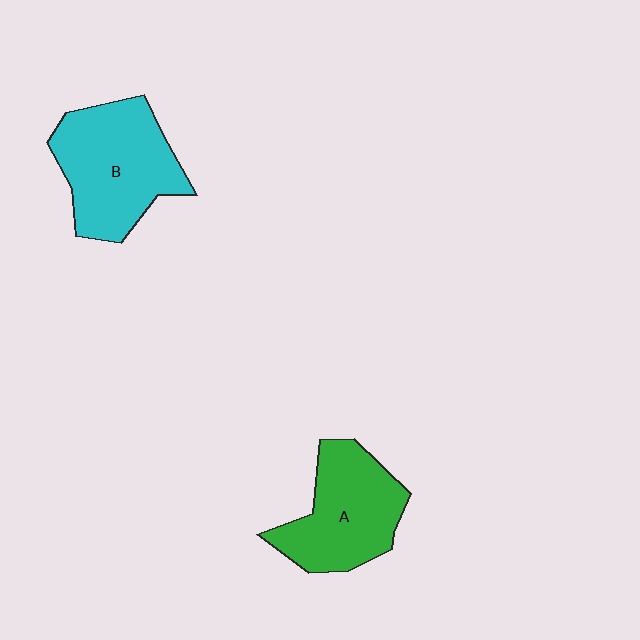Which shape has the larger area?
Shape B (cyan).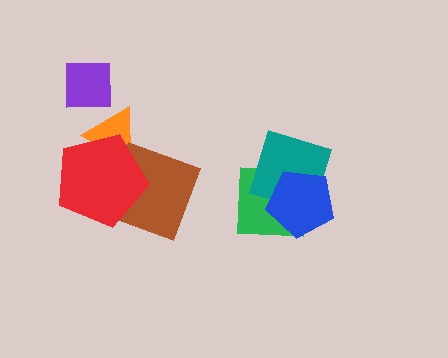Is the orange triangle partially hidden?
Yes, it is partially covered by another shape.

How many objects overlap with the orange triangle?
2 objects overlap with the orange triangle.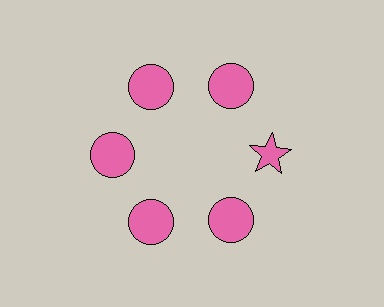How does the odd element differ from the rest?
It has a different shape: star instead of circle.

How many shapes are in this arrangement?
There are 6 shapes arranged in a ring pattern.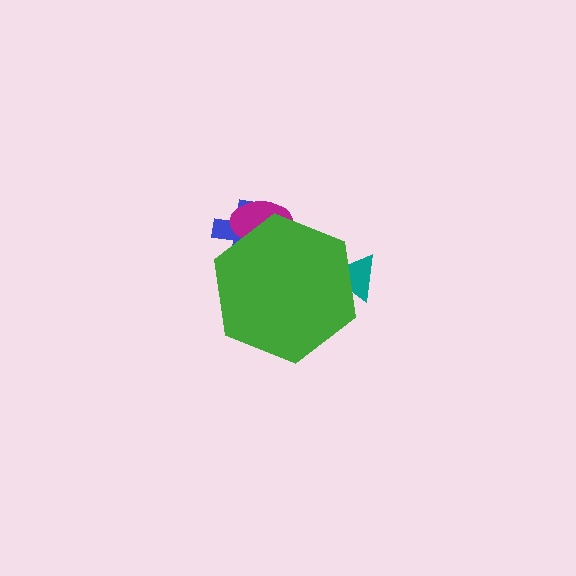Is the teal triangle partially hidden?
Yes, the teal triangle is partially hidden behind the green hexagon.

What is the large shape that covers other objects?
A green hexagon.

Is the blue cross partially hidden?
Yes, the blue cross is partially hidden behind the green hexagon.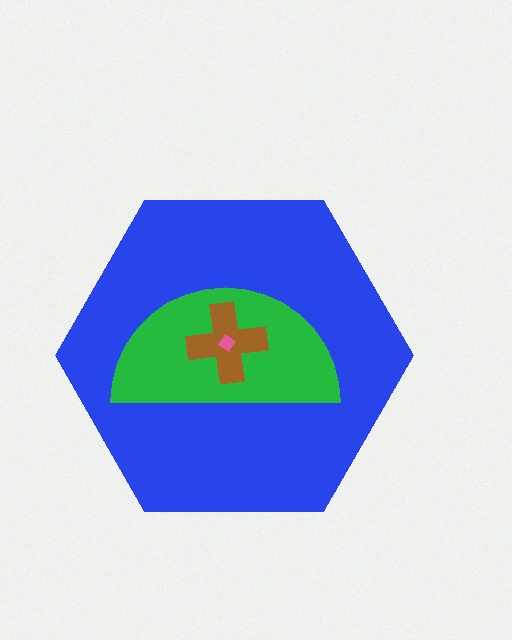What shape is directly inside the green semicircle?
The brown cross.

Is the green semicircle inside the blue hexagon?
Yes.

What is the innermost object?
The pink diamond.